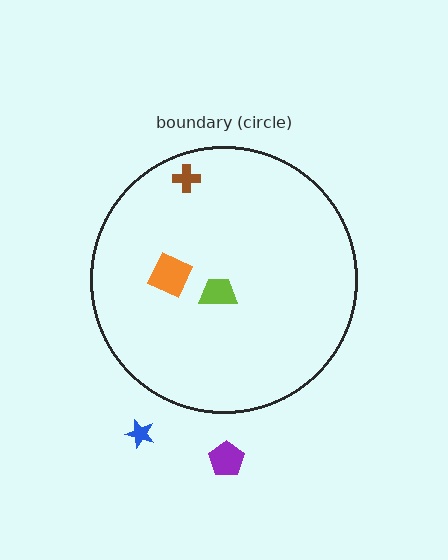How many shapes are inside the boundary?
3 inside, 2 outside.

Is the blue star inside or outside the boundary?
Outside.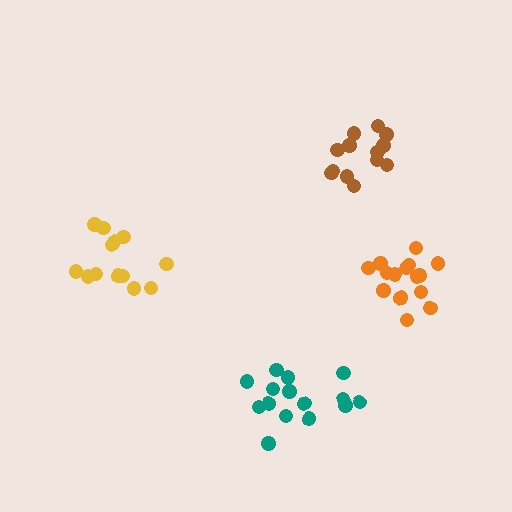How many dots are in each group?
Group 1: 15 dots, Group 2: 13 dots, Group 3: 13 dots, Group 4: 15 dots (56 total).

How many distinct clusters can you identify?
There are 4 distinct clusters.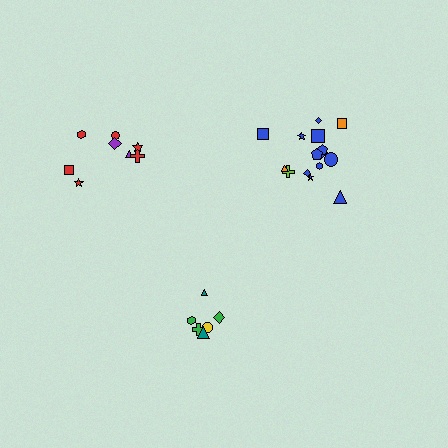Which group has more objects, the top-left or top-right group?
The top-right group.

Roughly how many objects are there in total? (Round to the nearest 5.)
Roughly 30 objects in total.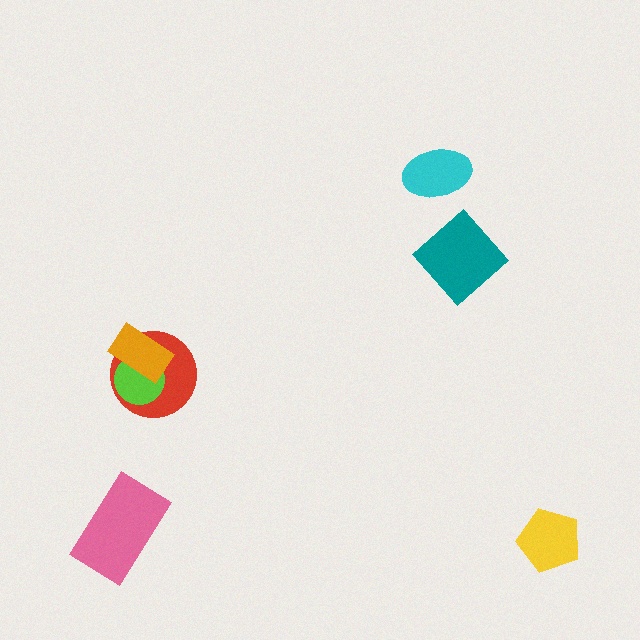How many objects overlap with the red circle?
2 objects overlap with the red circle.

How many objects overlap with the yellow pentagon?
0 objects overlap with the yellow pentagon.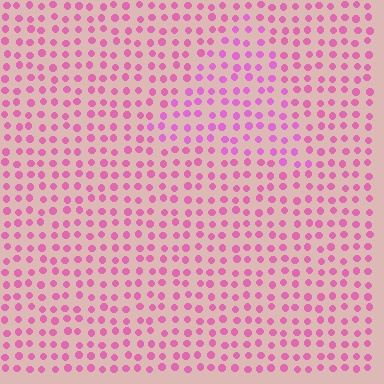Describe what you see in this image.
The image is filled with small pink elements in a uniform arrangement. A triangle-shaped region is visible where the elements are tinted to a slightly different hue, forming a subtle color boundary.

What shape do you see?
I see a triangle.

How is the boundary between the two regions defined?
The boundary is defined purely by a slight shift in hue (about 17 degrees). Spacing, size, and orientation are identical on both sides.